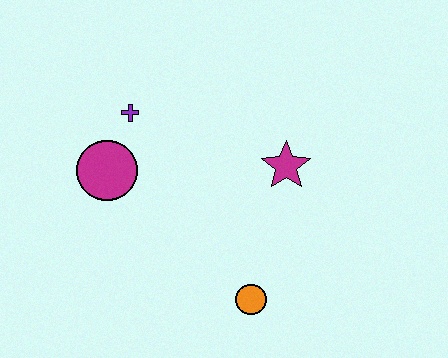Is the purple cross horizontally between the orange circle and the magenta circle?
Yes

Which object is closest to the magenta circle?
The purple cross is closest to the magenta circle.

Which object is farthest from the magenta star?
The magenta circle is farthest from the magenta star.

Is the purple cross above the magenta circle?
Yes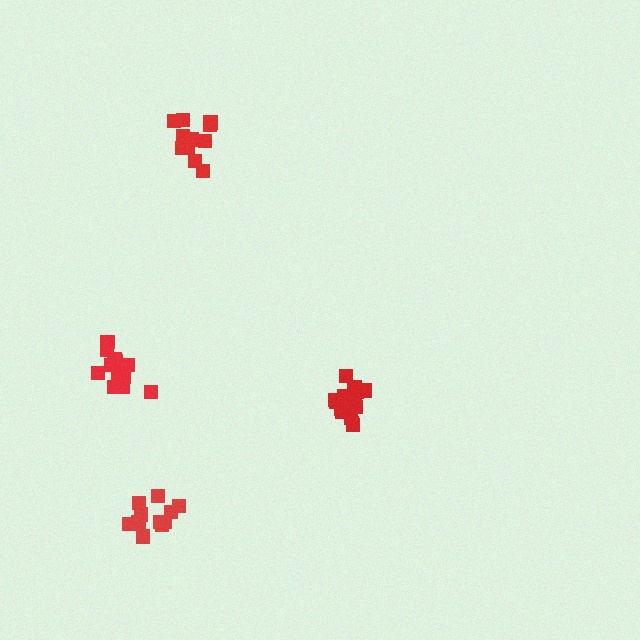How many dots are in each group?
Group 1: 14 dots, Group 2: 11 dots, Group 3: 11 dots, Group 4: 12 dots (48 total).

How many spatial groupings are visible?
There are 4 spatial groupings.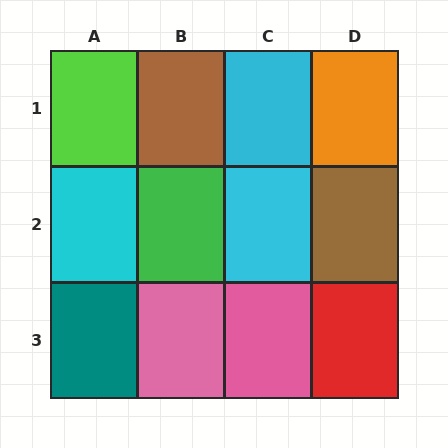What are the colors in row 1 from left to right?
Lime, brown, cyan, orange.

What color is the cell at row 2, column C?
Cyan.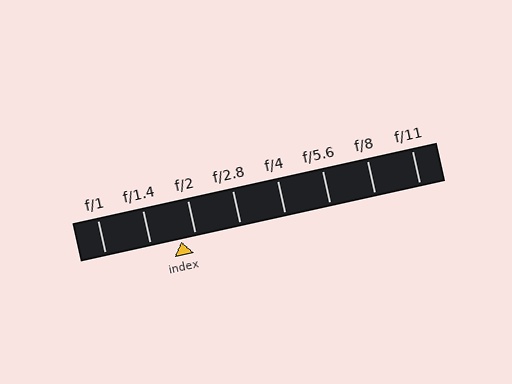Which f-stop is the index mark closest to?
The index mark is closest to f/2.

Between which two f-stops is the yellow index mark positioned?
The index mark is between f/1.4 and f/2.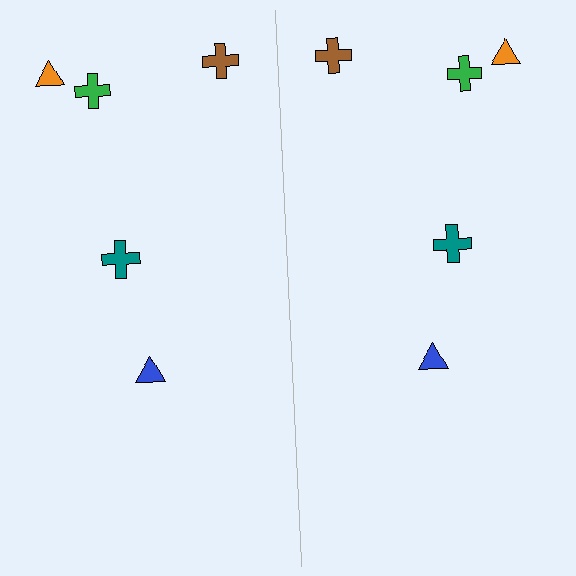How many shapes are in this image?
There are 10 shapes in this image.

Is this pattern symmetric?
Yes, this pattern has bilateral (reflection) symmetry.